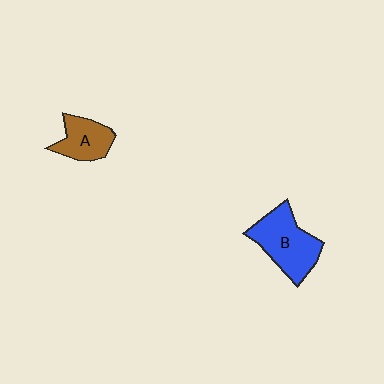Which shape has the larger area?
Shape B (blue).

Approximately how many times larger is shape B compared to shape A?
Approximately 1.6 times.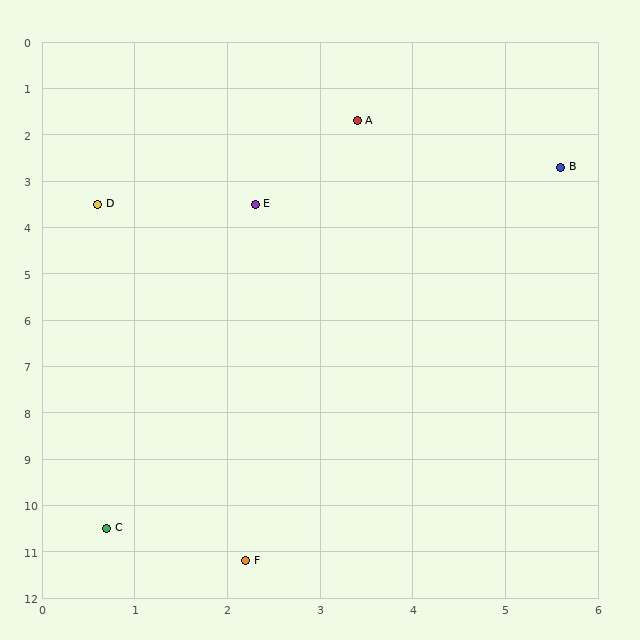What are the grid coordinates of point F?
Point F is at approximately (2.2, 11.2).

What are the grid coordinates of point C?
Point C is at approximately (0.7, 10.5).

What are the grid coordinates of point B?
Point B is at approximately (5.6, 2.7).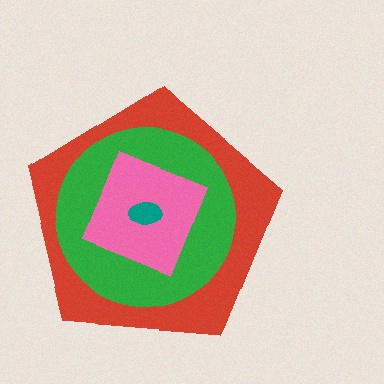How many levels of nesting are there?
4.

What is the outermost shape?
The red pentagon.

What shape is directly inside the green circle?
The pink diamond.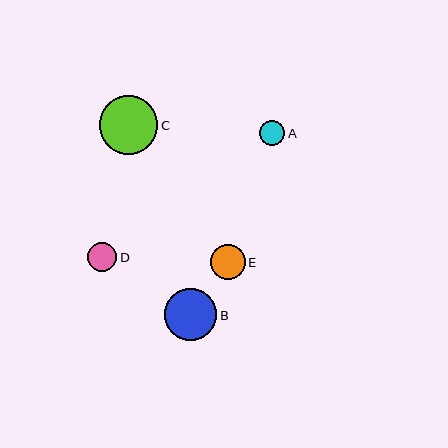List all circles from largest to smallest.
From largest to smallest: C, B, E, D, A.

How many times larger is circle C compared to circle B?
Circle C is approximately 1.1 times the size of circle B.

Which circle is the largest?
Circle C is the largest with a size of approximately 59 pixels.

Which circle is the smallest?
Circle A is the smallest with a size of approximately 25 pixels.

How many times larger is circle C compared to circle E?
Circle C is approximately 1.7 times the size of circle E.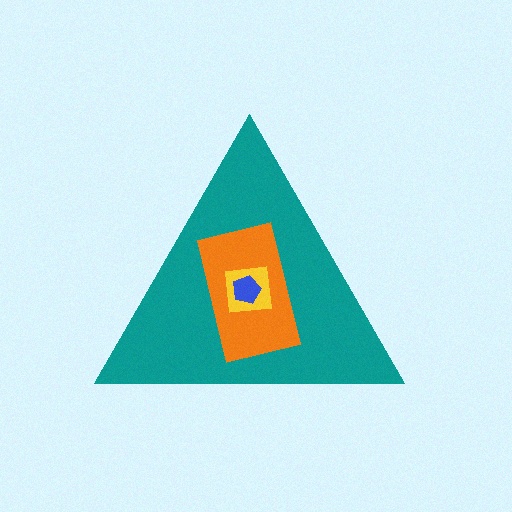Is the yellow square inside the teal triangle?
Yes.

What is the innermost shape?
The blue pentagon.